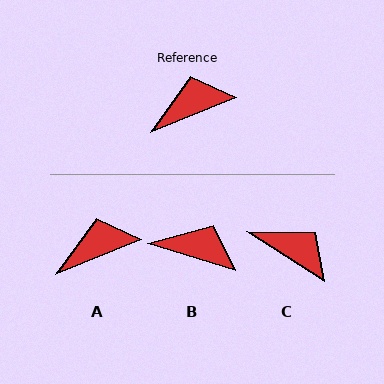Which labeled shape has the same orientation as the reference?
A.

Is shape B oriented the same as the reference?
No, it is off by about 39 degrees.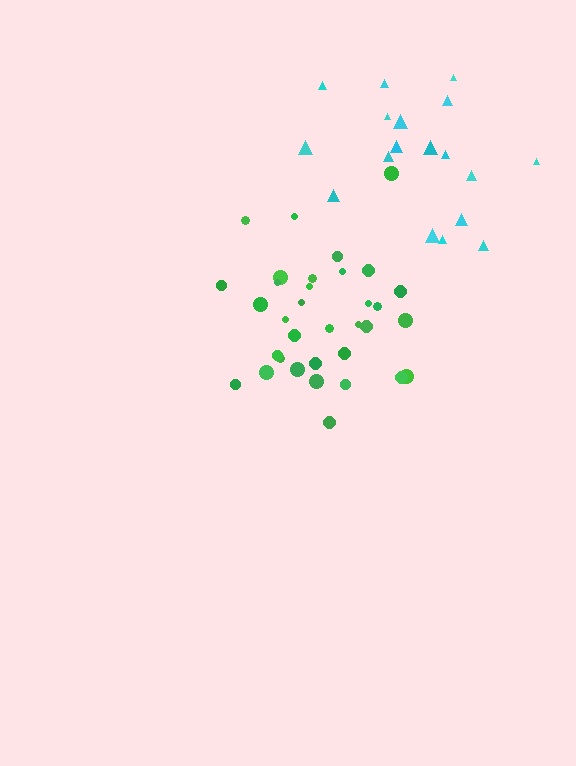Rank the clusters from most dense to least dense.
green, cyan.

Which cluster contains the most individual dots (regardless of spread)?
Green (34).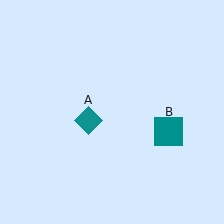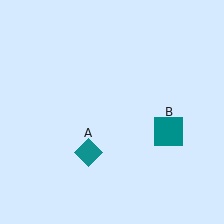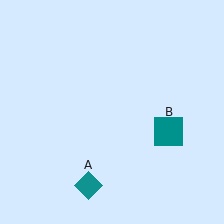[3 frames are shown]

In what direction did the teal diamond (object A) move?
The teal diamond (object A) moved down.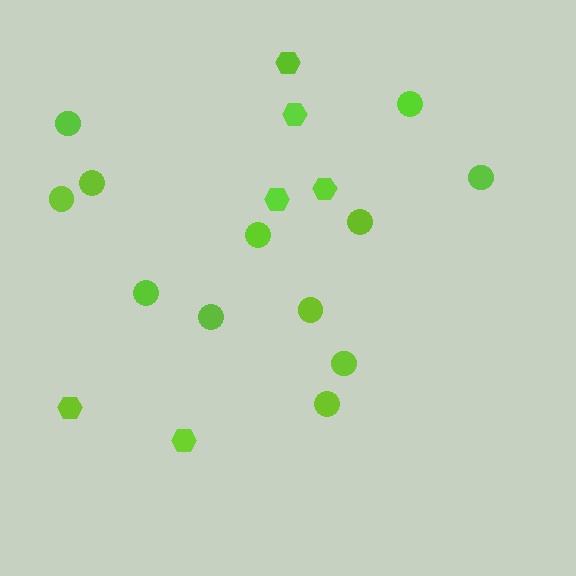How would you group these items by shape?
There are 2 groups: one group of circles (12) and one group of hexagons (6).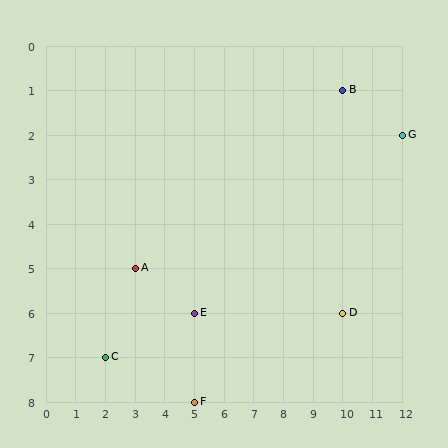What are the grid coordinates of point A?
Point A is at grid coordinates (3, 5).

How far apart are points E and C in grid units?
Points E and C are 3 columns and 1 row apart (about 3.2 grid units diagonally).